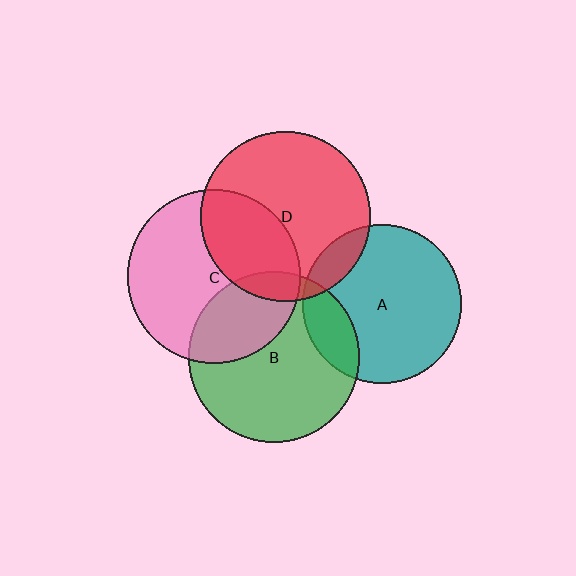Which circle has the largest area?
Circle C (pink).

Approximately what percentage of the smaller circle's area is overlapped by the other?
Approximately 10%.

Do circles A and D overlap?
Yes.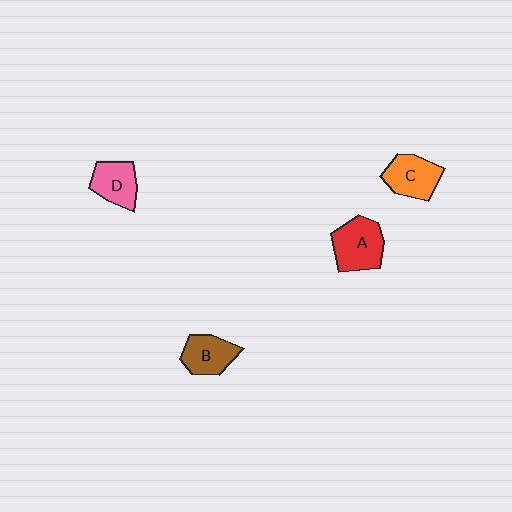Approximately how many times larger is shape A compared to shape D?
Approximately 1.3 times.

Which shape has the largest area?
Shape A (red).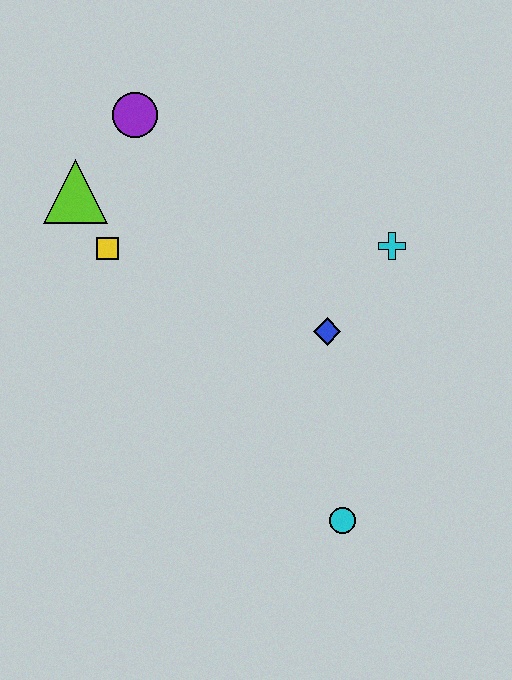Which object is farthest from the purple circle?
The cyan circle is farthest from the purple circle.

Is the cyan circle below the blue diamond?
Yes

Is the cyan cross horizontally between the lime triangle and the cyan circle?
No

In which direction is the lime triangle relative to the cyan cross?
The lime triangle is to the left of the cyan cross.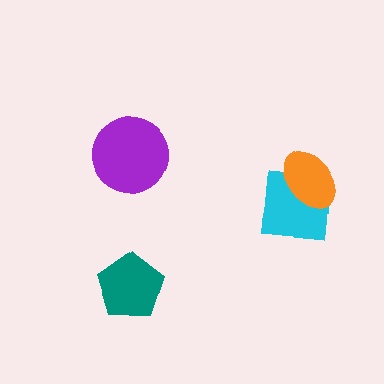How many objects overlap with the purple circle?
0 objects overlap with the purple circle.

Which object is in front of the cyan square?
The orange ellipse is in front of the cyan square.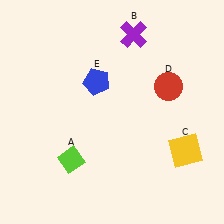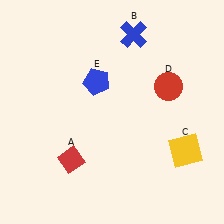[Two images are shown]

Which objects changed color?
A changed from lime to red. B changed from purple to blue.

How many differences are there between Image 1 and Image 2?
There are 2 differences between the two images.